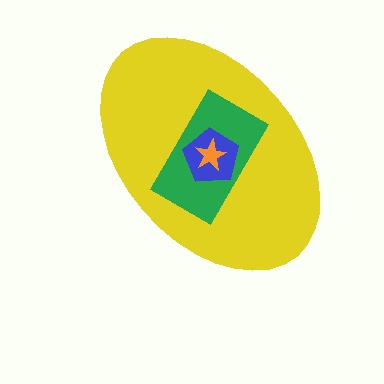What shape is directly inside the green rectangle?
The blue pentagon.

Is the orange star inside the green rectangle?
Yes.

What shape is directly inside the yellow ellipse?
The green rectangle.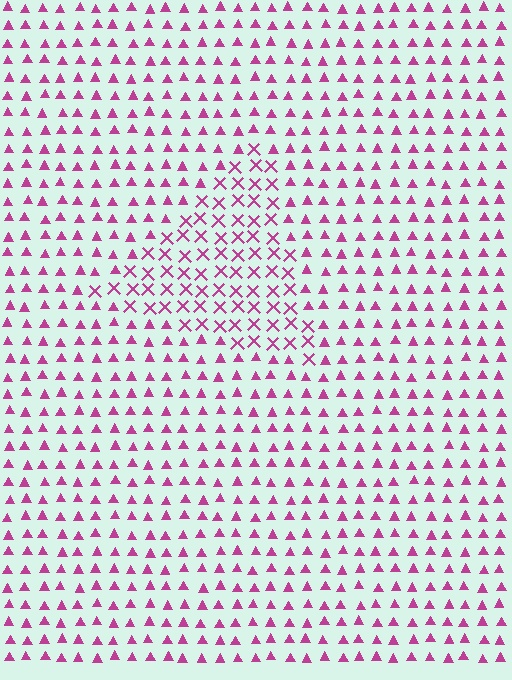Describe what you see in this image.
The image is filled with small magenta elements arranged in a uniform grid. A triangle-shaped region contains X marks, while the surrounding area contains triangles. The boundary is defined purely by the change in element shape.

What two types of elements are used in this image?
The image uses X marks inside the triangle region and triangles outside it.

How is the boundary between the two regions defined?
The boundary is defined by a change in element shape: X marks inside vs. triangles outside. All elements share the same color and spacing.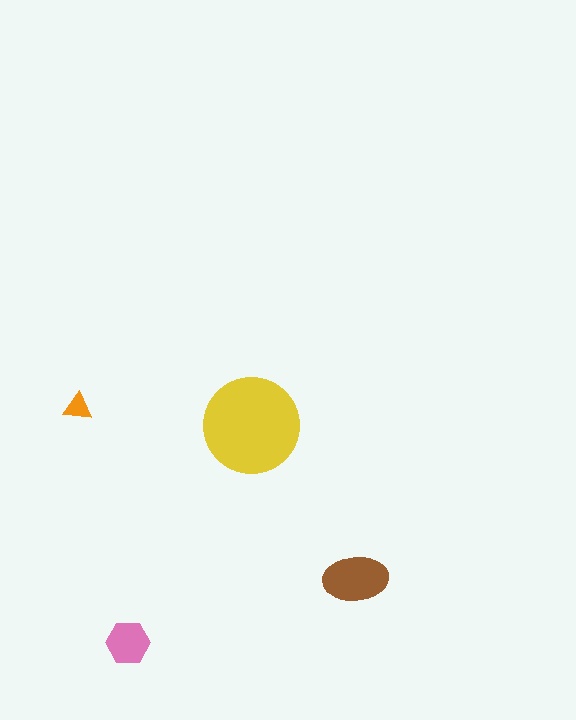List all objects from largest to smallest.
The yellow circle, the brown ellipse, the pink hexagon, the orange triangle.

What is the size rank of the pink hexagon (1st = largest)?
3rd.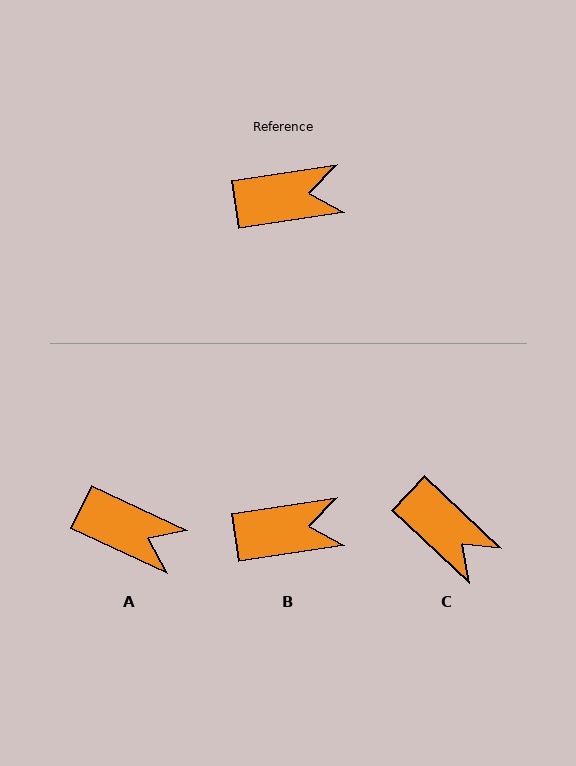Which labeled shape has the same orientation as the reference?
B.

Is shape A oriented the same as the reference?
No, it is off by about 33 degrees.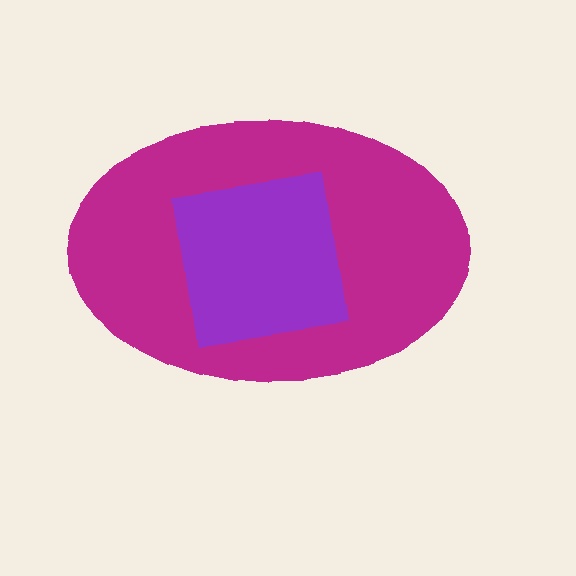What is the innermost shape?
The purple square.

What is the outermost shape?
The magenta ellipse.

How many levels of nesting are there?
2.